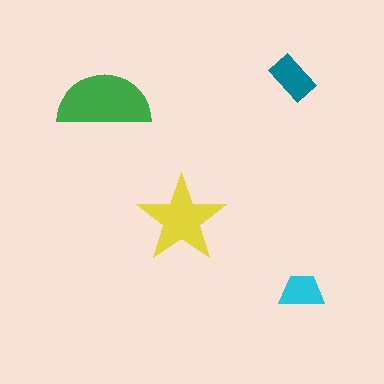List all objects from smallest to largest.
The cyan trapezoid, the teal rectangle, the yellow star, the green semicircle.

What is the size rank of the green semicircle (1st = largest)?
1st.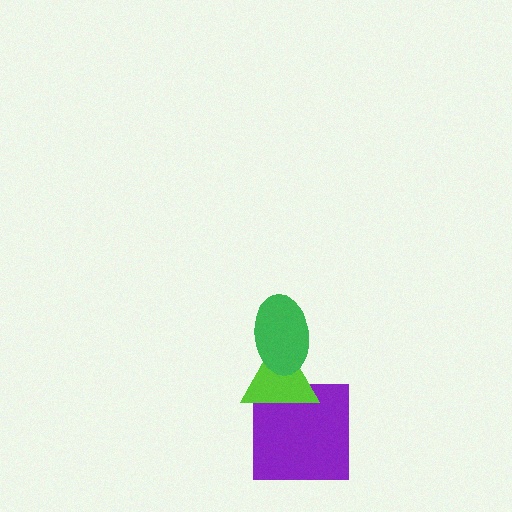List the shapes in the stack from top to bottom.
From top to bottom: the green ellipse, the lime triangle, the purple square.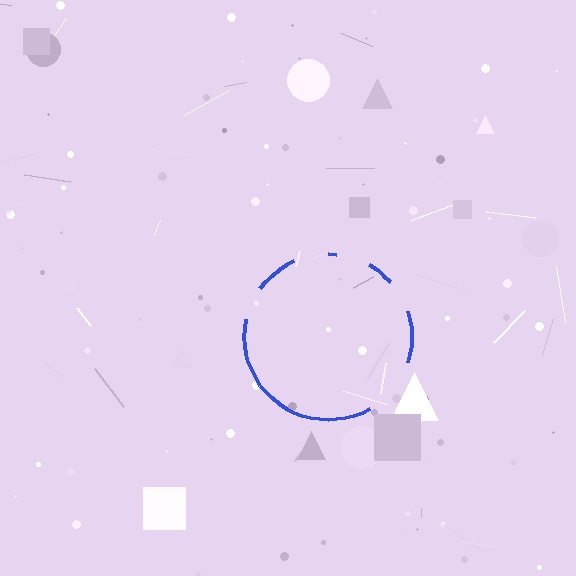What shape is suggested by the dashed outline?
The dashed outline suggests a circle.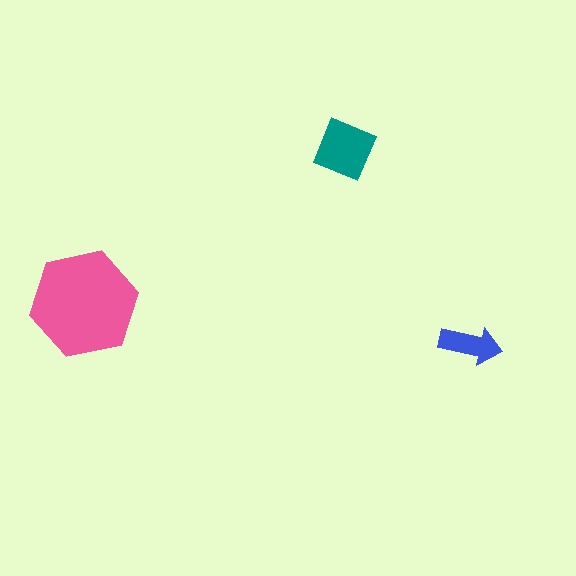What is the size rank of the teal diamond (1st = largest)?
2nd.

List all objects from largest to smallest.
The pink hexagon, the teal diamond, the blue arrow.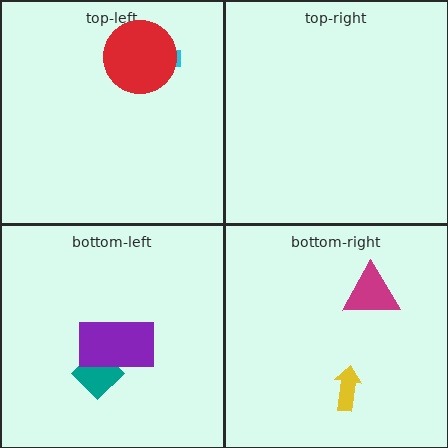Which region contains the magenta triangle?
The bottom-right region.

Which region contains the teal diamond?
The bottom-left region.